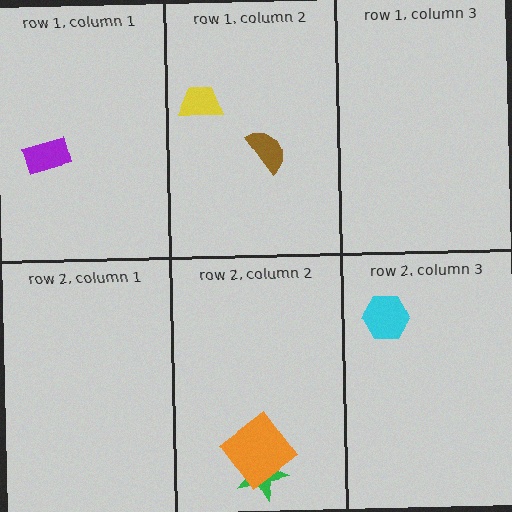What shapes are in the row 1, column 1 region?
The purple rectangle.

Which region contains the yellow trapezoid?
The row 1, column 2 region.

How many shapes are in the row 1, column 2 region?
2.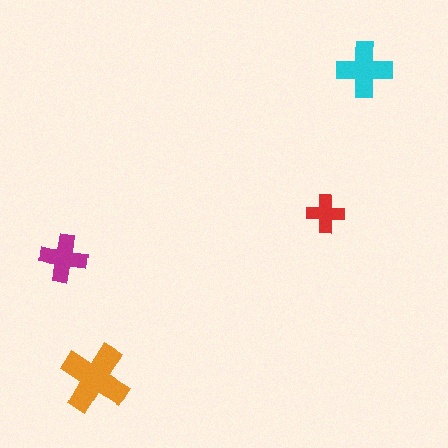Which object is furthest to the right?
The cyan cross is rightmost.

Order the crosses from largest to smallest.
the orange one, the cyan one, the magenta one, the red one.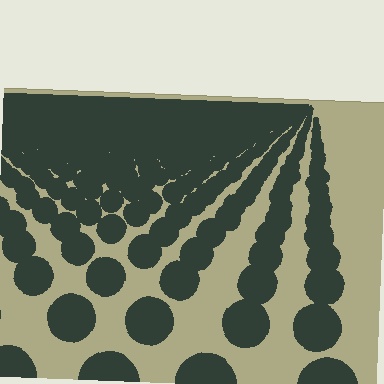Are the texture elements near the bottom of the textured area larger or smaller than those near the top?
Larger. Near the bottom, elements are closer to the viewer and appear at a bigger on-screen size.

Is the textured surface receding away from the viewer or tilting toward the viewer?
The surface is receding away from the viewer. Texture elements get smaller and denser toward the top.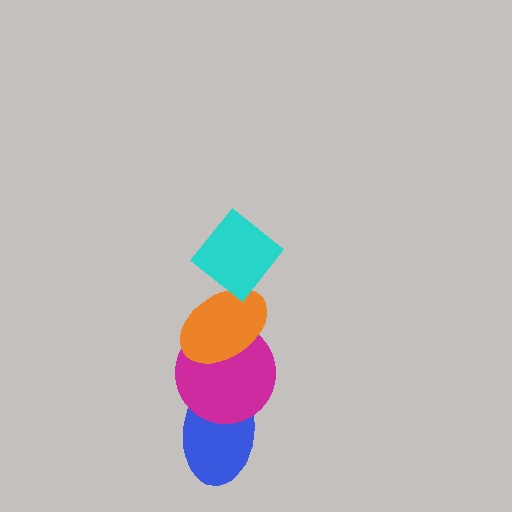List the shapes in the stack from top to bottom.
From top to bottom: the cyan diamond, the orange ellipse, the magenta circle, the blue ellipse.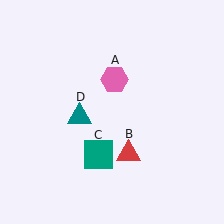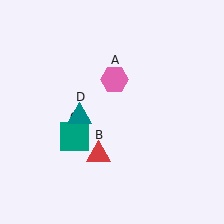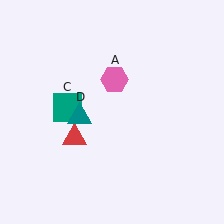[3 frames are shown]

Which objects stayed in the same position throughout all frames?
Pink hexagon (object A) and teal triangle (object D) remained stationary.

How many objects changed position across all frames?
2 objects changed position: red triangle (object B), teal square (object C).